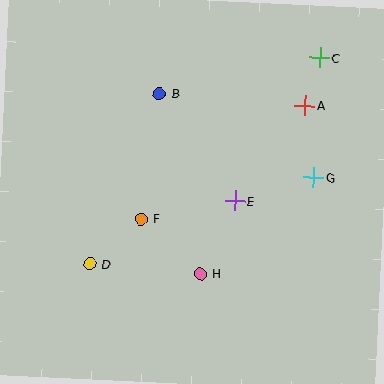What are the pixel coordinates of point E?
Point E is at (235, 201).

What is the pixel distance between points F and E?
The distance between F and E is 95 pixels.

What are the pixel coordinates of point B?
Point B is at (159, 94).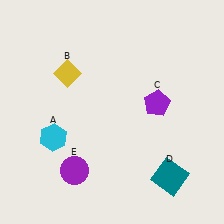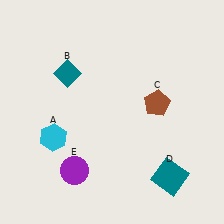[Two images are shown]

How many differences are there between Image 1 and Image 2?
There are 2 differences between the two images.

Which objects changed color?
B changed from yellow to teal. C changed from purple to brown.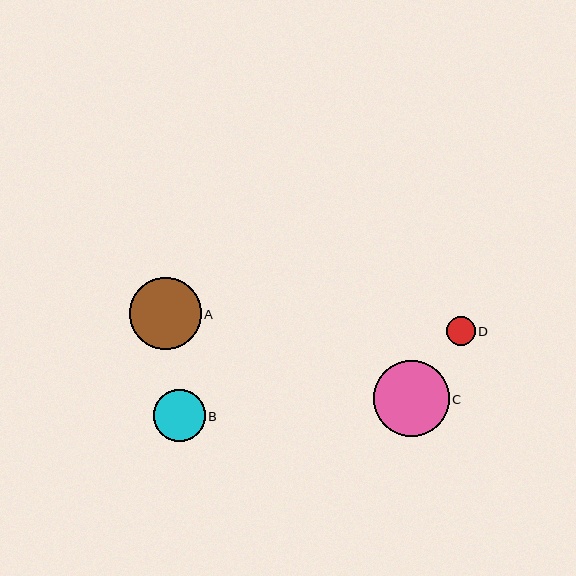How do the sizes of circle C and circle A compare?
Circle C and circle A are approximately the same size.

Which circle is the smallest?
Circle D is the smallest with a size of approximately 29 pixels.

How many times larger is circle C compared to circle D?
Circle C is approximately 2.6 times the size of circle D.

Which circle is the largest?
Circle C is the largest with a size of approximately 76 pixels.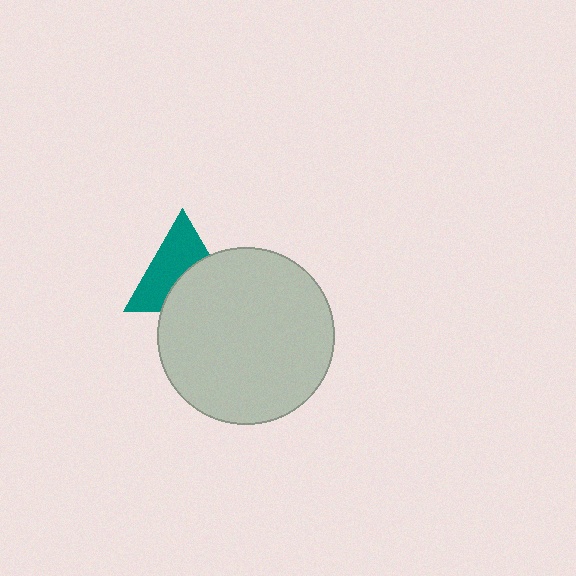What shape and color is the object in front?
The object in front is a light gray circle.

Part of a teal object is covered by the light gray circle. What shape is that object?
It is a triangle.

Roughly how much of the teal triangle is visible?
About half of it is visible (roughly 56%).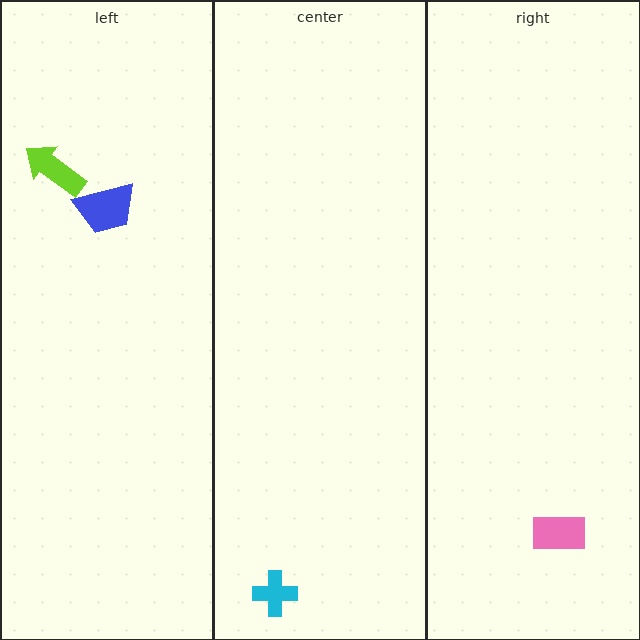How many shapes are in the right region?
1.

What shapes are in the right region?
The pink rectangle.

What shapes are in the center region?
The cyan cross.